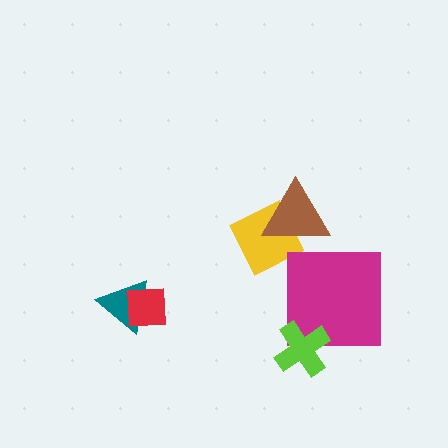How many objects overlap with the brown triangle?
1 object overlaps with the brown triangle.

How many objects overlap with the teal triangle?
1 object overlaps with the teal triangle.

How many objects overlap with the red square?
1 object overlaps with the red square.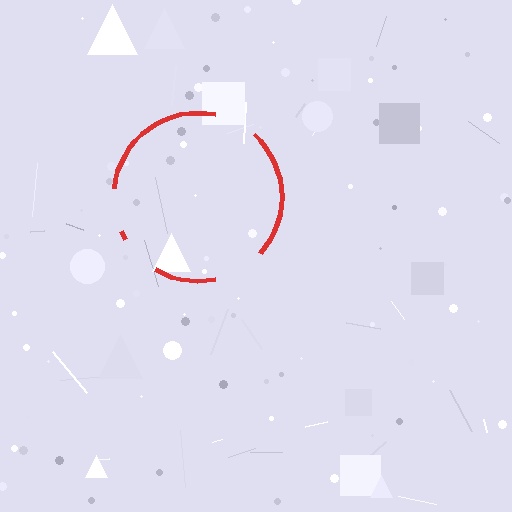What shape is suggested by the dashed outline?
The dashed outline suggests a circle.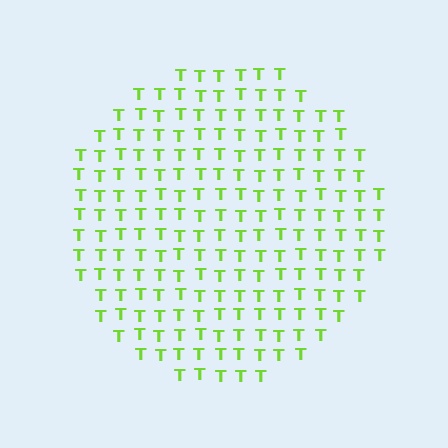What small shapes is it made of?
It is made of small letter T's.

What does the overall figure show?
The overall figure shows a circle.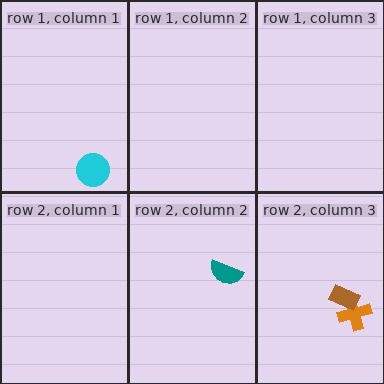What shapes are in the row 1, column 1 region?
The cyan circle.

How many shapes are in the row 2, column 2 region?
1.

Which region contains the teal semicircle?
The row 2, column 2 region.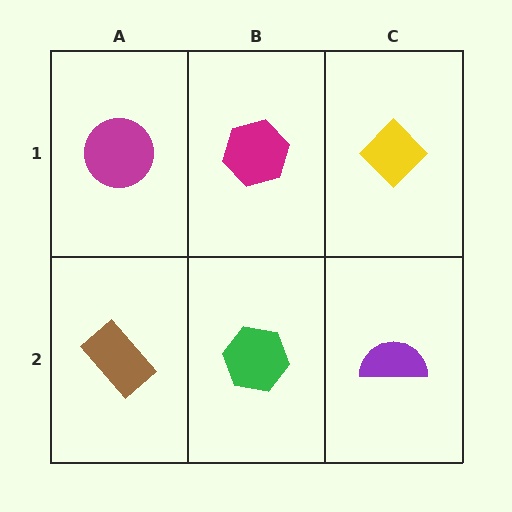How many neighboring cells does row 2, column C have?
2.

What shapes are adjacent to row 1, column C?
A purple semicircle (row 2, column C), a magenta hexagon (row 1, column B).